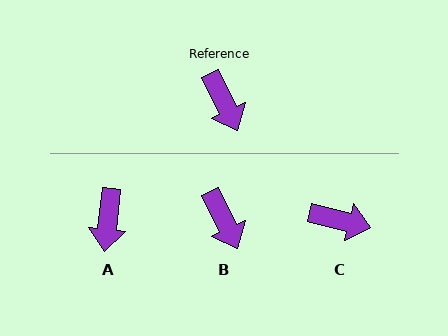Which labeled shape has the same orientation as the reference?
B.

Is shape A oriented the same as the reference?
No, it is off by about 32 degrees.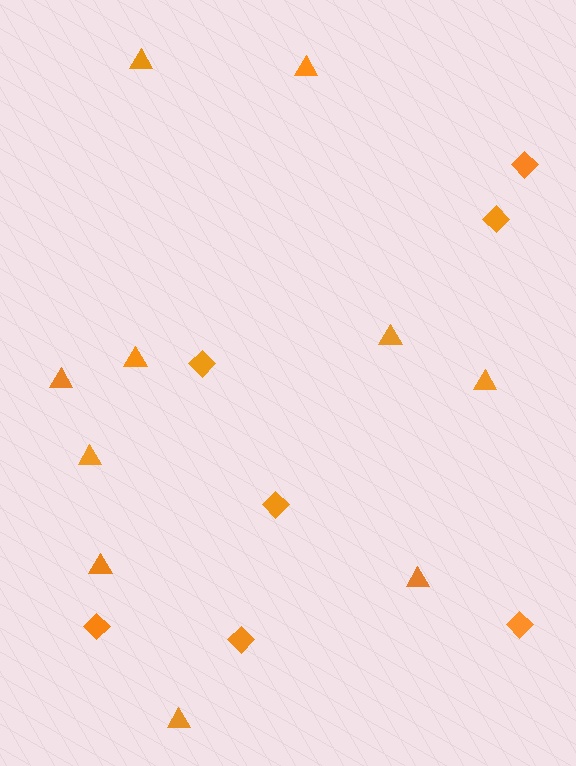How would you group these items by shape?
There are 2 groups: one group of triangles (10) and one group of diamonds (7).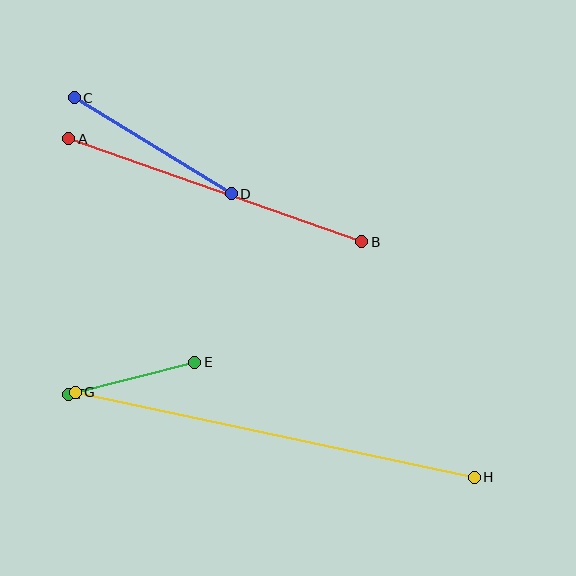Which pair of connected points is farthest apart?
Points G and H are farthest apart.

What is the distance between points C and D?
The distance is approximately 184 pixels.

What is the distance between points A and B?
The distance is approximately 311 pixels.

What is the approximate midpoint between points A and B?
The midpoint is at approximately (215, 190) pixels.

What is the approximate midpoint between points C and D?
The midpoint is at approximately (153, 146) pixels.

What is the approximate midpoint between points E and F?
The midpoint is at approximately (131, 378) pixels.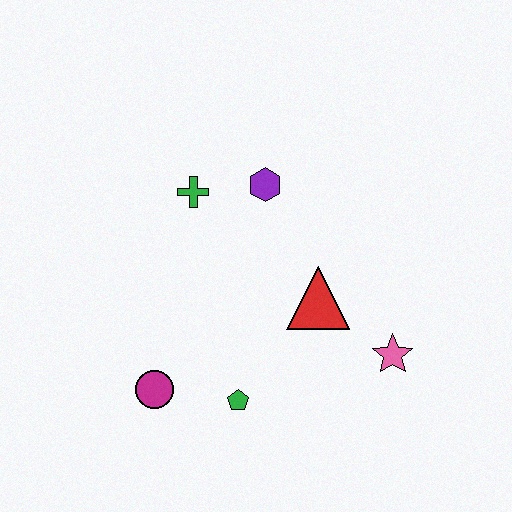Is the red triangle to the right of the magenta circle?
Yes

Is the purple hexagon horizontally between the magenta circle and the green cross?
No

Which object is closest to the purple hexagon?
The green cross is closest to the purple hexagon.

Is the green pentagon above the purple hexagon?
No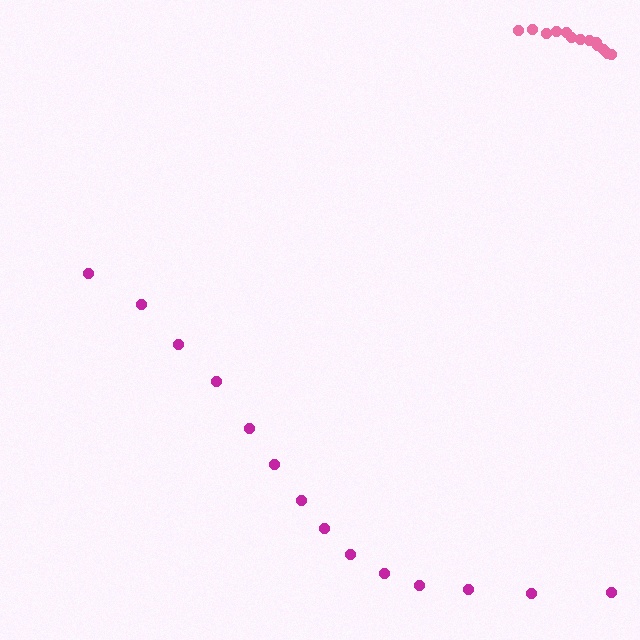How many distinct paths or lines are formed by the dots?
There are 2 distinct paths.